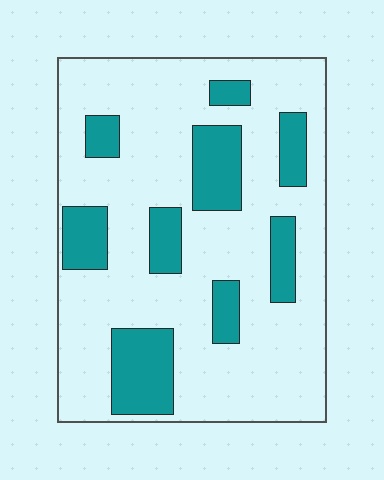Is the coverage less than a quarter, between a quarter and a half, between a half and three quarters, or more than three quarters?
Less than a quarter.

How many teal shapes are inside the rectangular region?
9.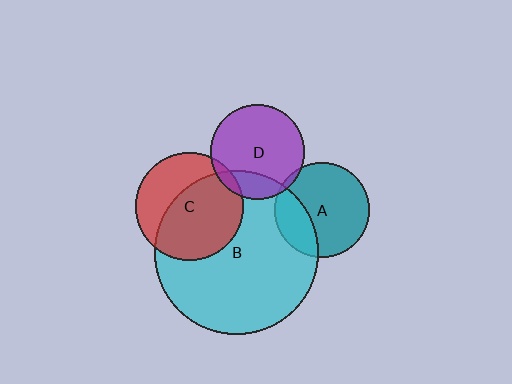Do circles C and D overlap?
Yes.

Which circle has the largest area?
Circle B (cyan).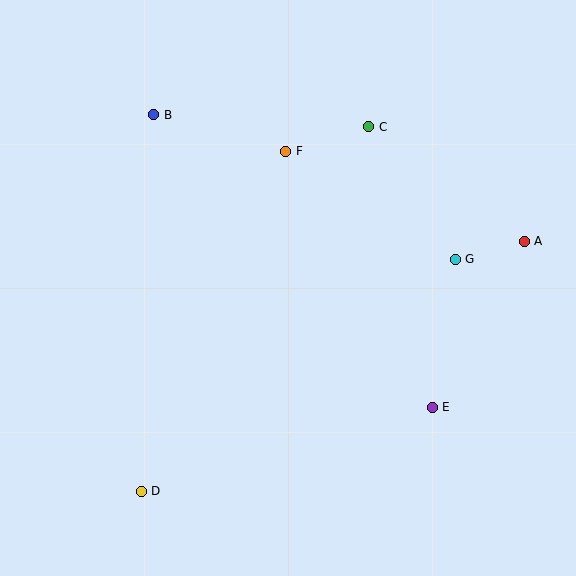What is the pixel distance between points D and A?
The distance between D and A is 457 pixels.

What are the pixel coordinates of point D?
Point D is at (141, 491).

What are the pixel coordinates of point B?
Point B is at (154, 115).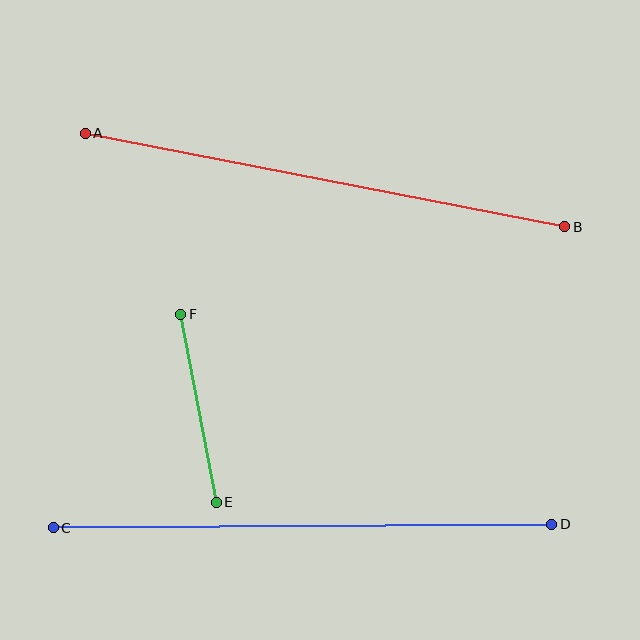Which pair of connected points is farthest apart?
Points C and D are farthest apart.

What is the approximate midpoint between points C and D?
The midpoint is at approximately (302, 526) pixels.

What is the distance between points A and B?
The distance is approximately 489 pixels.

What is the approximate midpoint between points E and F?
The midpoint is at approximately (198, 408) pixels.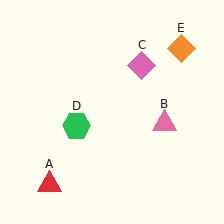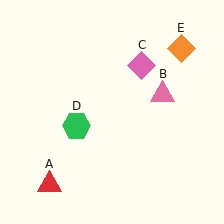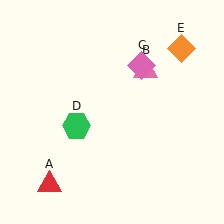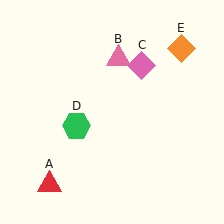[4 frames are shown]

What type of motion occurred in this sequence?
The pink triangle (object B) rotated counterclockwise around the center of the scene.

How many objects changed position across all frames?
1 object changed position: pink triangle (object B).